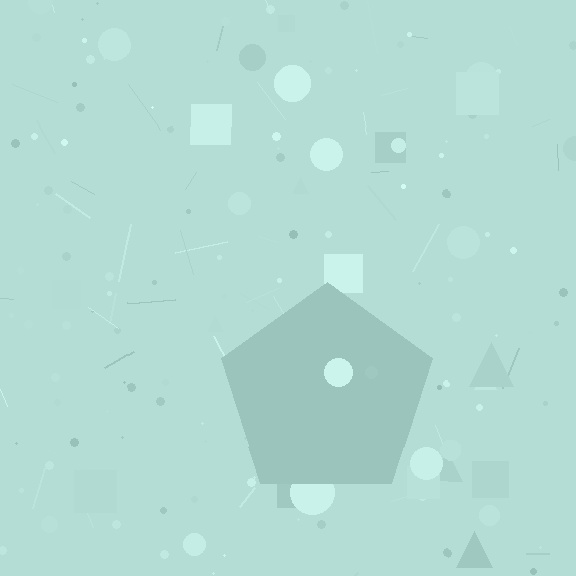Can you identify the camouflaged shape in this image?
The camouflaged shape is a pentagon.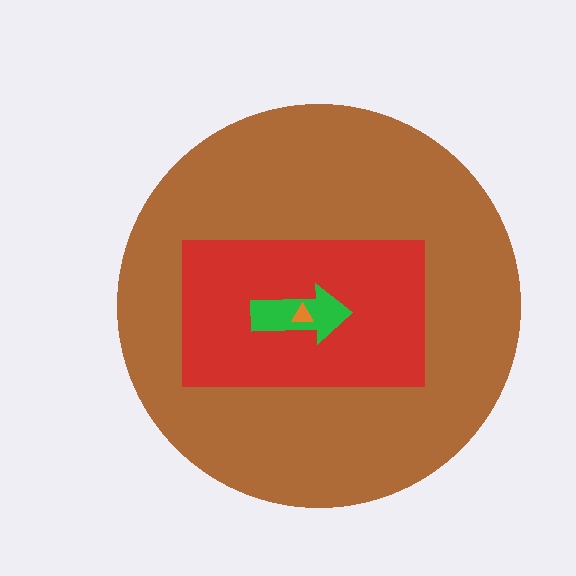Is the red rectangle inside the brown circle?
Yes.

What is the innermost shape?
The orange triangle.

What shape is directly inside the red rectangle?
The green arrow.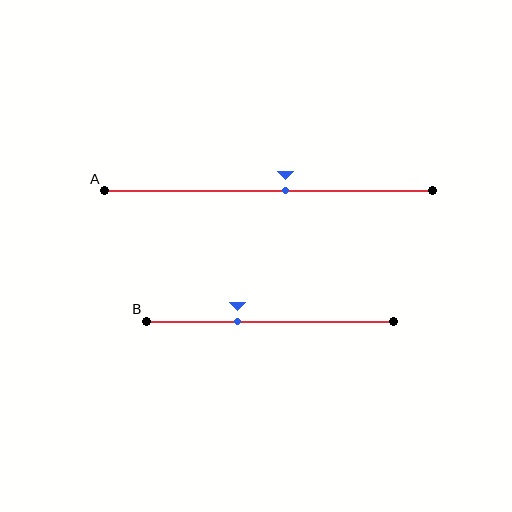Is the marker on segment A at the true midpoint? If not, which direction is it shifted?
No, the marker on segment A is shifted to the right by about 5% of the segment length.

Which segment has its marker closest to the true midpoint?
Segment A has its marker closest to the true midpoint.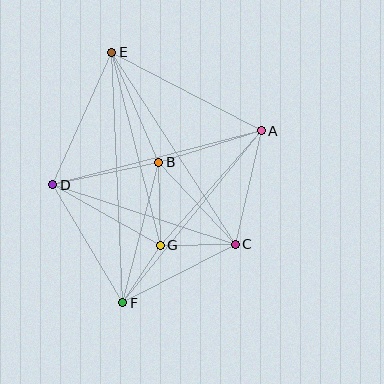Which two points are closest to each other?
Points F and G are closest to each other.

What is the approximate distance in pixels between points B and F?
The distance between B and F is approximately 145 pixels.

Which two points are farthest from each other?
Points E and F are farthest from each other.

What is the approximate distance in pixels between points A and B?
The distance between A and B is approximately 108 pixels.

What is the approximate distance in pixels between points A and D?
The distance between A and D is approximately 215 pixels.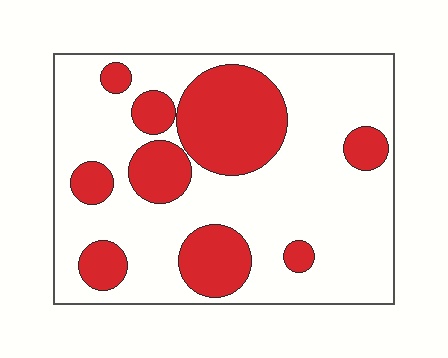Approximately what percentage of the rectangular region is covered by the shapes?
Approximately 30%.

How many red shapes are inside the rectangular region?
9.